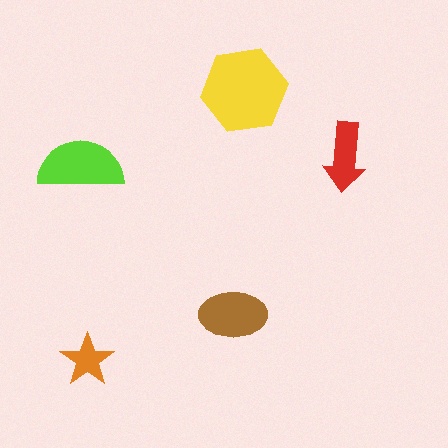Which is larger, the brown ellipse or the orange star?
The brown ellipse.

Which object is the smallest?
The orange star.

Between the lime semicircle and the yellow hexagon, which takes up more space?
The yellow hexagon.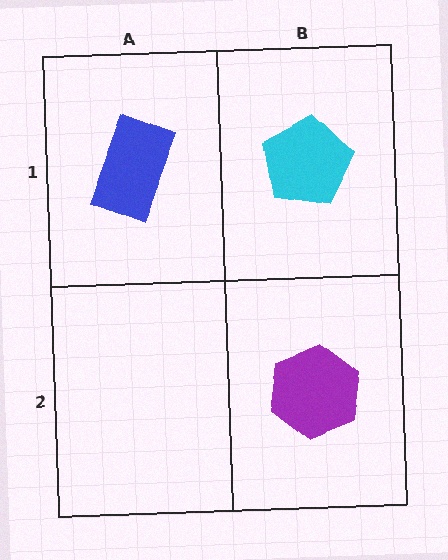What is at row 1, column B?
A cyan pentagon.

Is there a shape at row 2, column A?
No, that cell is empty.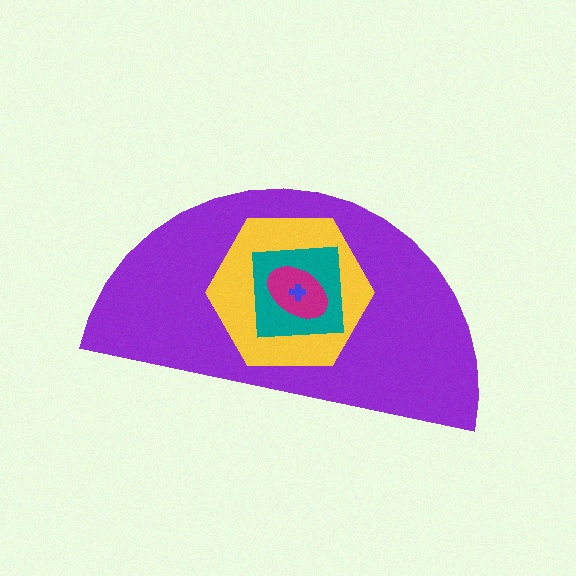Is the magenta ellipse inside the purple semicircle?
Yes.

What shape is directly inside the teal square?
The magenta ellipse.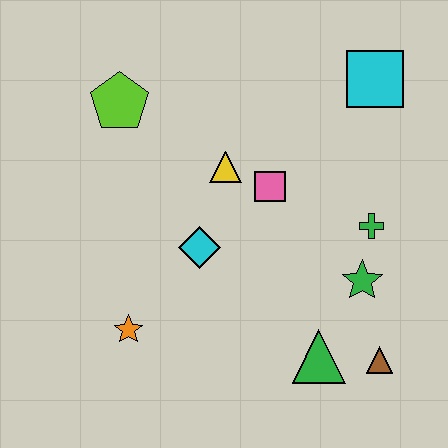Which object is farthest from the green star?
The lime pentagon is farthest from the green star.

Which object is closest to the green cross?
The green star is closest to the green cross.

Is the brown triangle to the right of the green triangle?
Yes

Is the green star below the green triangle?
No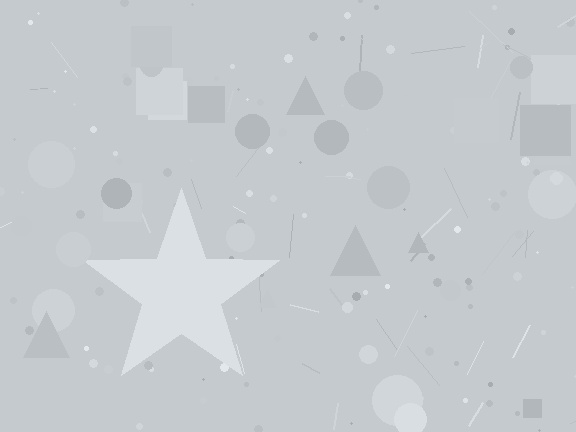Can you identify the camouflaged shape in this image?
The camouflaged shape is a star.